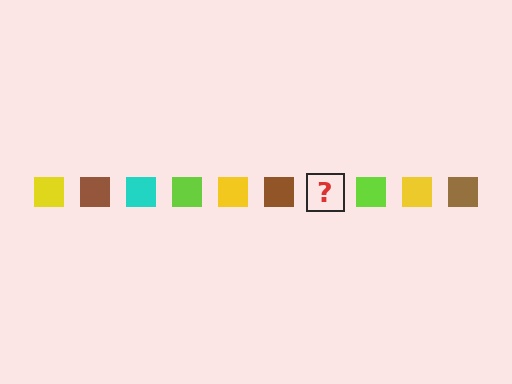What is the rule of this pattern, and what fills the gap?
The rule is that the pattern cycles through yellow, brown, cyan, lime squares. The gap should be filled with a cyan square.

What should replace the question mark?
The question mark should be replaced with a cyan square.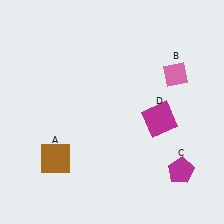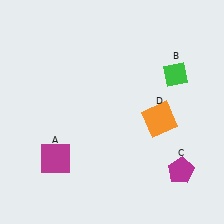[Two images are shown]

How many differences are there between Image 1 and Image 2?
There are 3 differences between the two images.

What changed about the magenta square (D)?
In Image 1, D is magenta. In Image 2, it changed to orange.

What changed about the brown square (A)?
In Image 1, A is brown. In Image 2, it changed to magenta.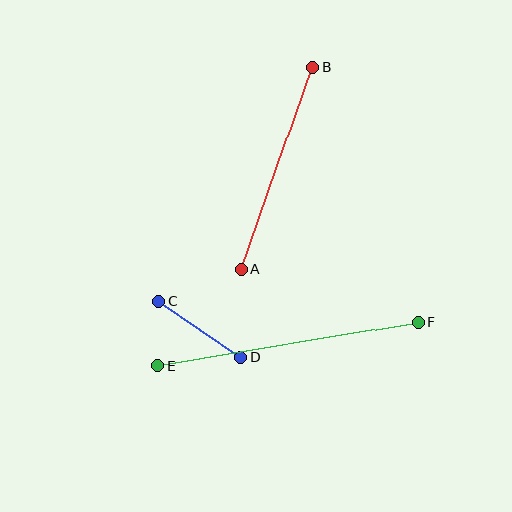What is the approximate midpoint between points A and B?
The midpoint is at approximately (277, 168) pixels.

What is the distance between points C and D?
The distance is approximately 99 pixels.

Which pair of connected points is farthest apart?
Points E and F are farthest apart.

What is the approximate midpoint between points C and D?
The midpoint is at approximately (200, 329) pixels.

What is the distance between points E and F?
The distance is approximately 264 pixels.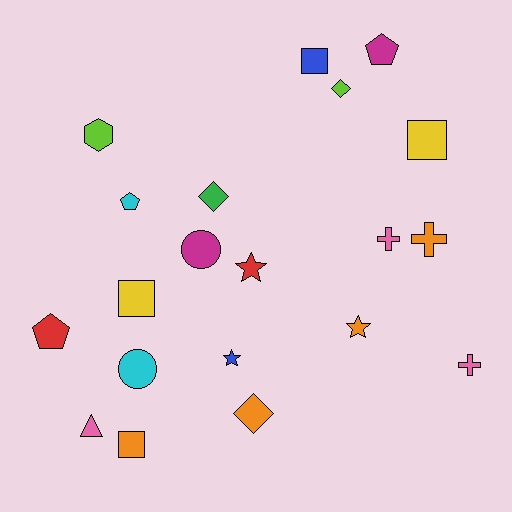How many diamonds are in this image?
There are 3 diamonds.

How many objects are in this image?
There are 20 objects.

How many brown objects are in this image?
There are no brown objects.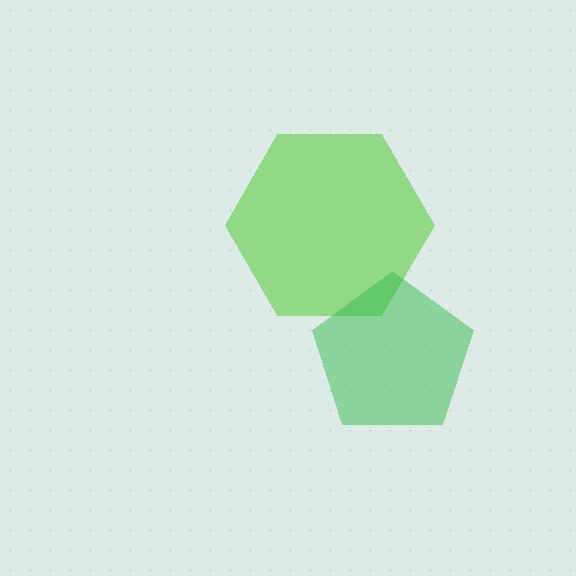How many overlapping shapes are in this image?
There are 2 overlapping shapes in the image.